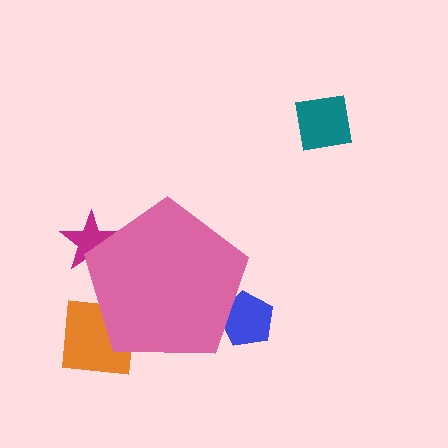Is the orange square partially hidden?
Yes, the orange square is partially hidden behind the pink pentagon.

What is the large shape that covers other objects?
A pink pentagon.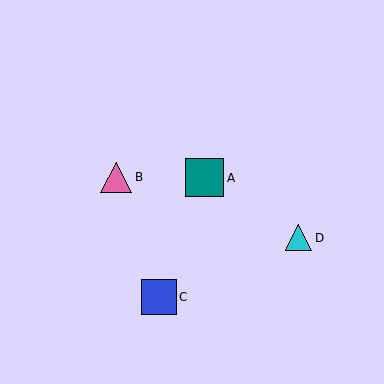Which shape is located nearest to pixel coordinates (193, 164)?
The teal square (labeled A) at (204, 178) is nearest to that location.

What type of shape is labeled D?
Shape D is a cyan triangle.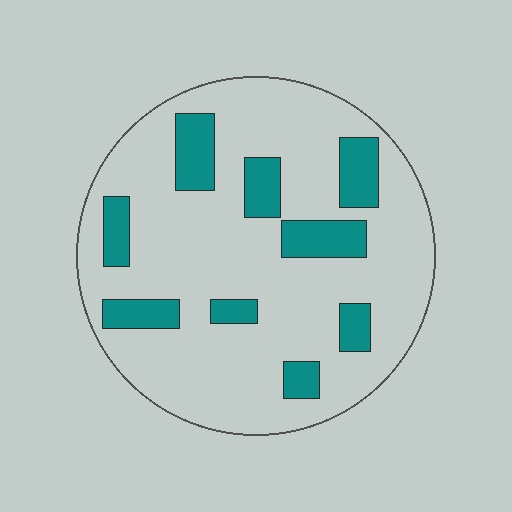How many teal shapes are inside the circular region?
9.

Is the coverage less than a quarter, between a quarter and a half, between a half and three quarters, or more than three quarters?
Less than a quarter.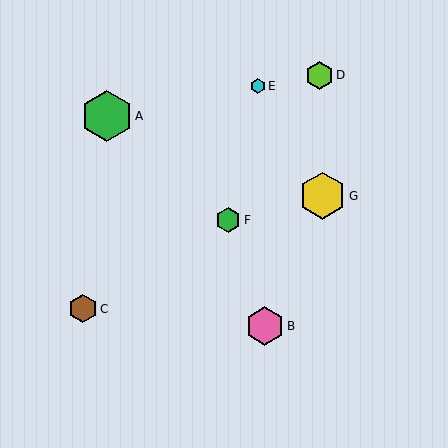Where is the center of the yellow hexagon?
The center of the yellow hexagon is at (323, 196).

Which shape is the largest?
The green hexagon (labeled A) is the largest.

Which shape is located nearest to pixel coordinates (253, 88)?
The cyan hexagon (labeled E) at (258, 86) is nearest to that location.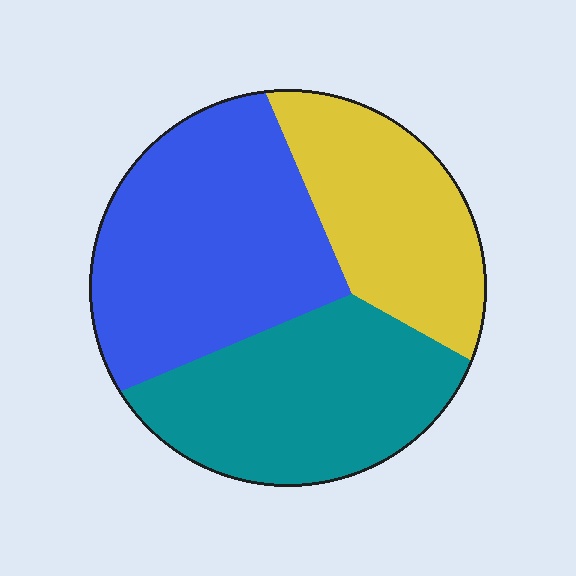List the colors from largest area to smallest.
From largest to smallest: blue, teal, yellow.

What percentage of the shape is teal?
Teal takes up about one third (1/3) of the shape.